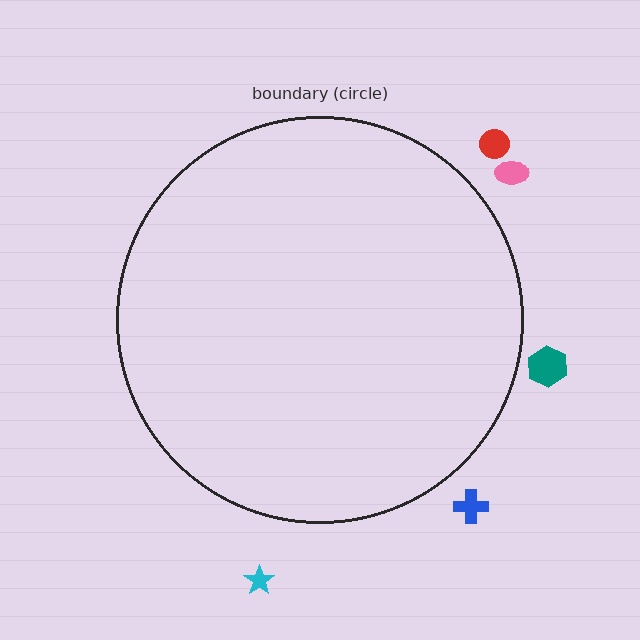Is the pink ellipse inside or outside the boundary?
Outside.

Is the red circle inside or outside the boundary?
Outside.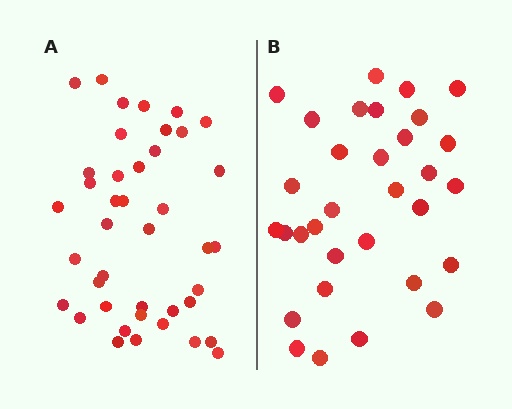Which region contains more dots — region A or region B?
Region A (the left region) has more dots.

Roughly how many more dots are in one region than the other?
Region A has roughly 8 or so more dots than region B.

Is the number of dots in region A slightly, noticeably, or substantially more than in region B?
Region A has noticeably more, but not dramatically so. The ratio is roughly 1.3 to 1.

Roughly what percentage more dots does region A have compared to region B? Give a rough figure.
About 30% more.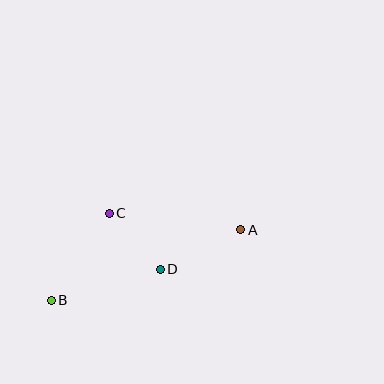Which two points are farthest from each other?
Points A and B are farthest from each other.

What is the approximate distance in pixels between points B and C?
The distance between B and C is approximately 105 pixels.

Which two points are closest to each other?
Points C and D are closest to each other.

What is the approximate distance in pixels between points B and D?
The distance between B and D is approximately 113 pixels.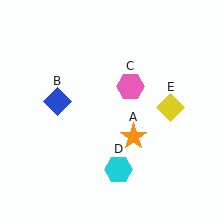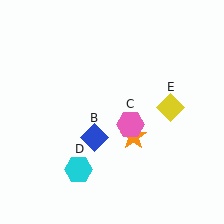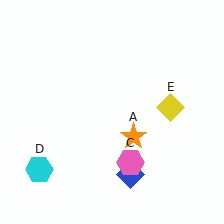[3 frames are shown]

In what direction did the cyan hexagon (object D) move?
The cyan hexagon (object D) moved left.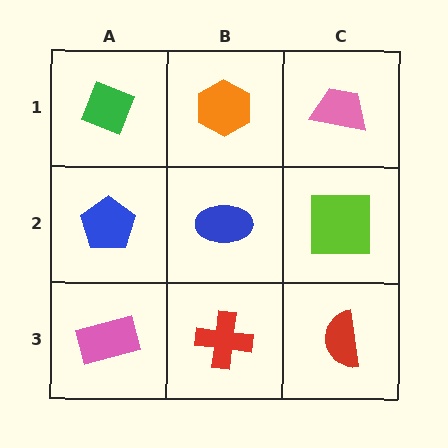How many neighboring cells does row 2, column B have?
4.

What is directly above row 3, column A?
A blue pentagon.